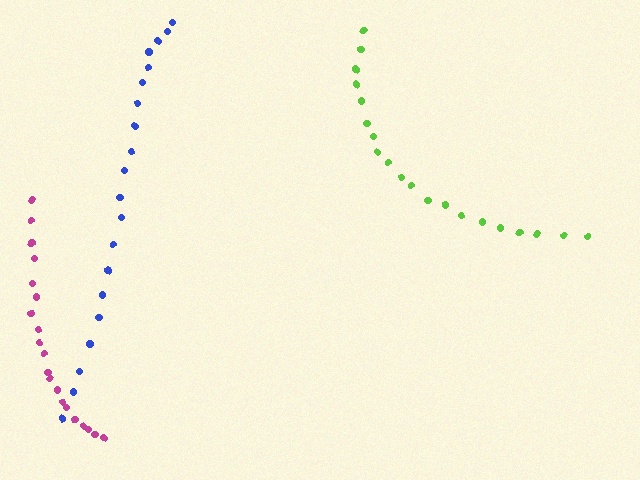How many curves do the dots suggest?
There are 3 distinct paths.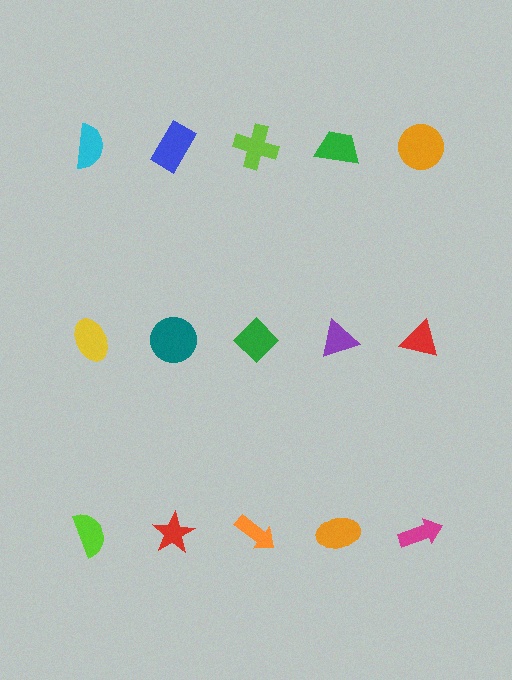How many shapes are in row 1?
5 shapes.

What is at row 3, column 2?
A red star.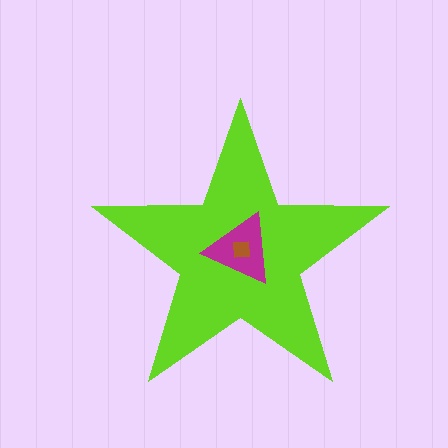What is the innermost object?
The brown square.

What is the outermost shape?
The lime star.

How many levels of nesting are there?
3.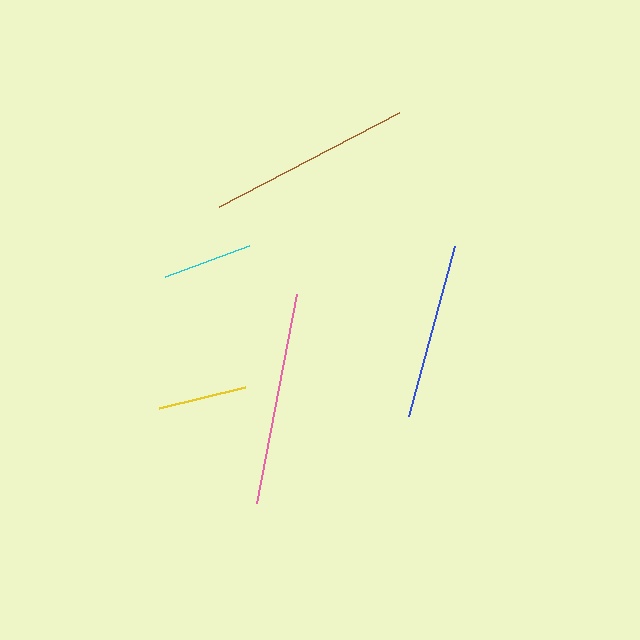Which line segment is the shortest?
The yellow line is the shortest at approximately 89 pixels.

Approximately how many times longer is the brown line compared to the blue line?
The brown line is approximately 1.2 times the length of the blue line.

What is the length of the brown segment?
The brown segment is approximately 203 pixels long.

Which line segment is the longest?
The pink line is the longest at approximately 213 pixels.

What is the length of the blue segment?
The blue segment is approximately 177 pixels long.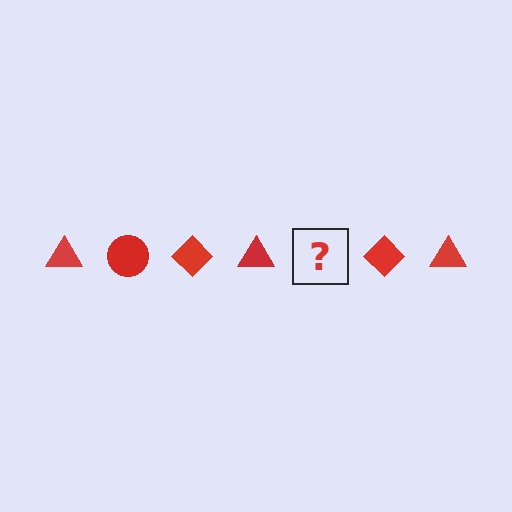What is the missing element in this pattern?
The missing element is a red circle.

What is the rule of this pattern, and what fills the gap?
The rule is that the pattern cycles through triangle, circle, diamond shapes in red. The gap should be filled with a red circle.